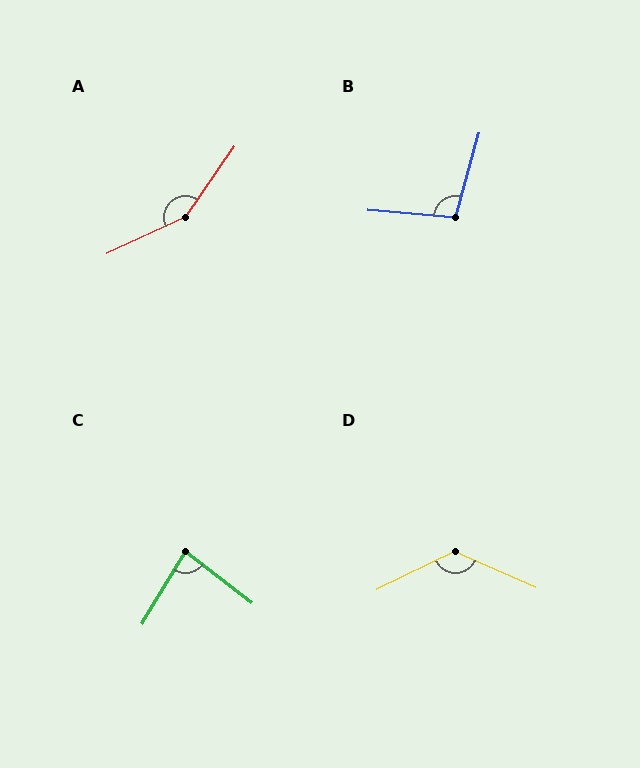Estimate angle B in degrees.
Approximately 100 degrees.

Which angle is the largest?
A, at approximately 150 degrees.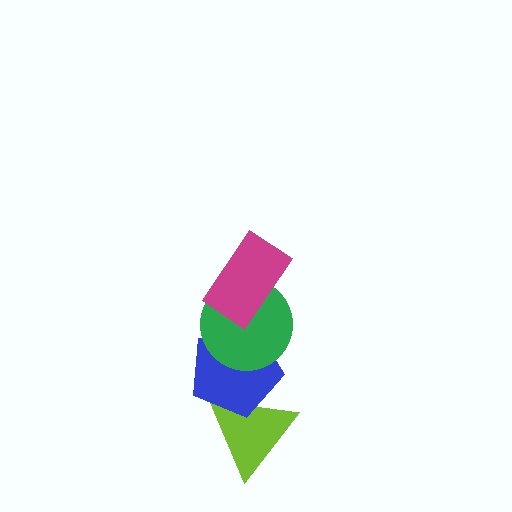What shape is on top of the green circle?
The magenta rectangle is on top of the green circle.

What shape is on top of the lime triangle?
The blue pentagon is on top of the lime triangle.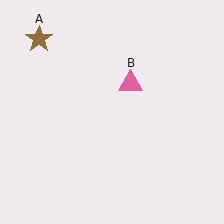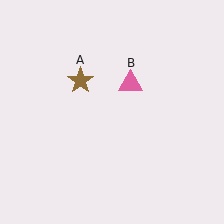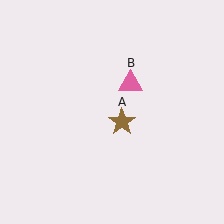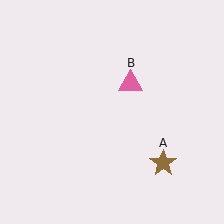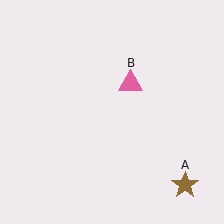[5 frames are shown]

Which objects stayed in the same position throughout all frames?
Pink triangle (object B) remained stationary.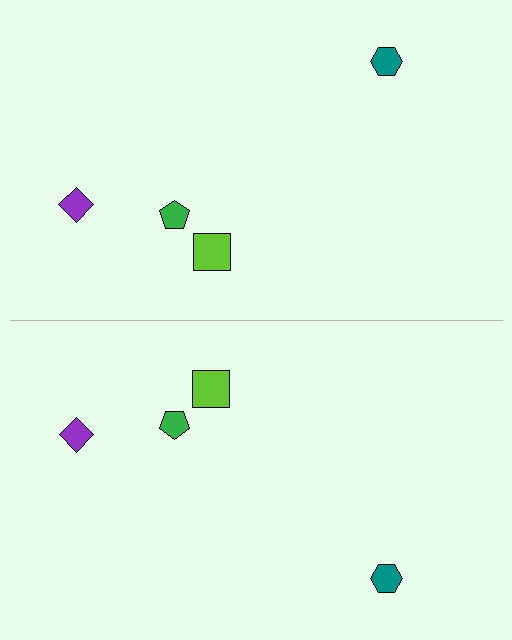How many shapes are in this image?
There are 8 shapes in this image.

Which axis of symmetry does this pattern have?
The pattern has a horizontal axis of symmetry running through the center of the image.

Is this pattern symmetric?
Yes, this pattern has bilateral (reflection) symmetry.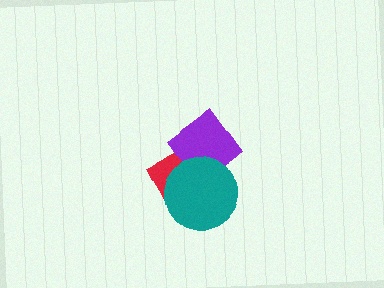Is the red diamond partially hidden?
Yes, it is partially covered by another shape.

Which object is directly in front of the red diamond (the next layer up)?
The purple diamond is directly in front of the red diamond.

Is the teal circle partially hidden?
No, no other shape covers it.